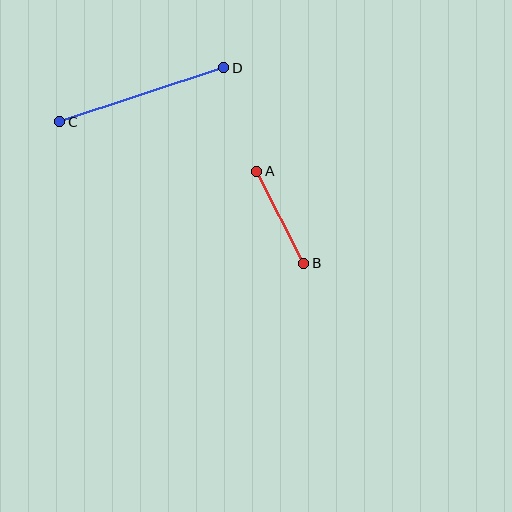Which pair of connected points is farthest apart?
Points C and D are farthest apart.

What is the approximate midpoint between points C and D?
The midpoint is at approximately (142, 95) pixels.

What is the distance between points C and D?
The distance is approximately 173 pixels.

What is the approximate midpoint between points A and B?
The midpoint is at approximately (280, 217) pixels.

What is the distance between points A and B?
The distance is approximately 103 pixels.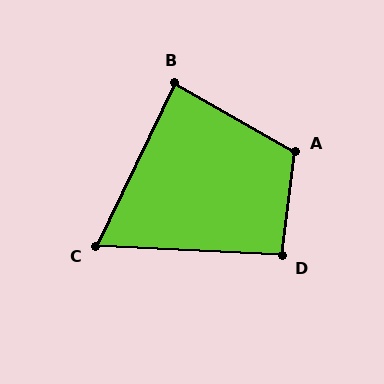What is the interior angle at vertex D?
Approximately 94 degrees (approximately right).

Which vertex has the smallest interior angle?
C, at approximately 67 degrees.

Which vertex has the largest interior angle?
A, at approximately 113 degrees.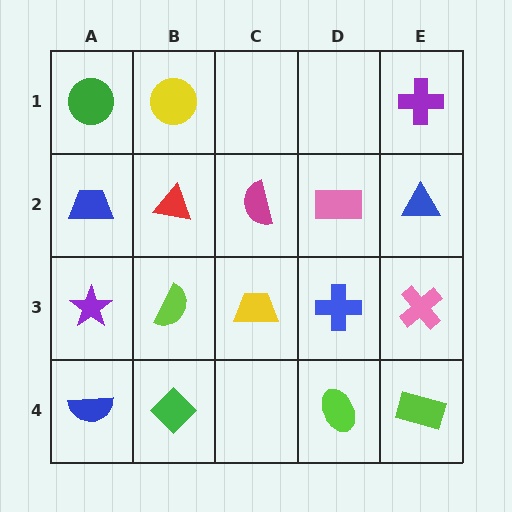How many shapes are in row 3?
5 shapes.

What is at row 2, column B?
A red triangle.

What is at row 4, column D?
A lime ellipse.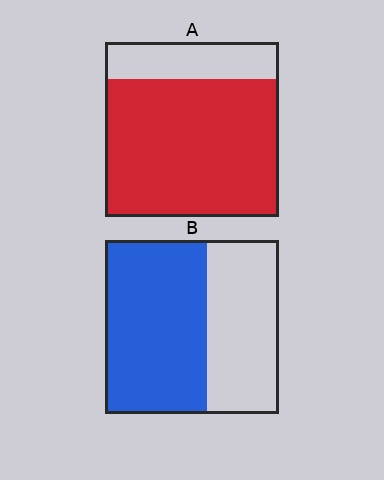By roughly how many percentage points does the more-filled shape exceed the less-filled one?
By roughly 20 percentage points (A over B).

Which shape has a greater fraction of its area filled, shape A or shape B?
Shape A.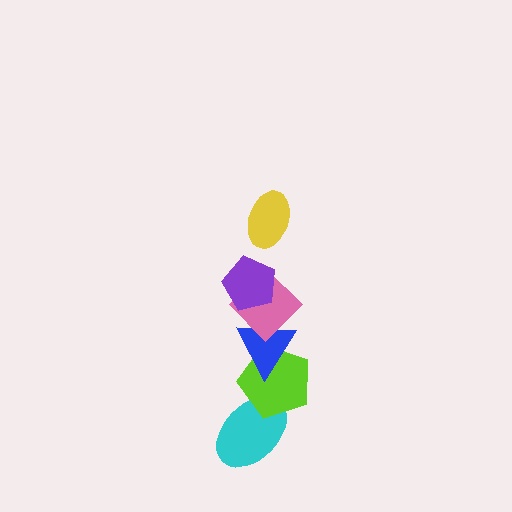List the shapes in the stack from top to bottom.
From top to bottom: the yellow ellipse, the purple pentagon, the pink diamond, the blue triangle, the lime pentagon, the cyan ellipse.